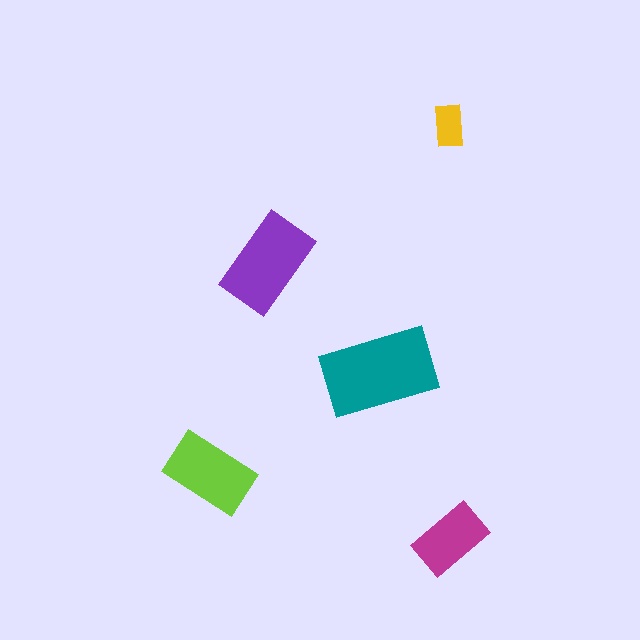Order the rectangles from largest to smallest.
the teal one, the purple one, the lime one, the magenta one, the yellow one.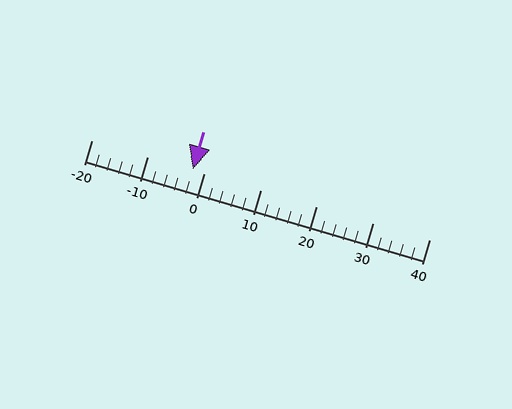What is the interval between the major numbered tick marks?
The major tick marks are spaced 10 units apart.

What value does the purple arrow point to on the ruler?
The purple arrow points to approximately -2.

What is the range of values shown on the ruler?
The ruler shows values from -20 to 40.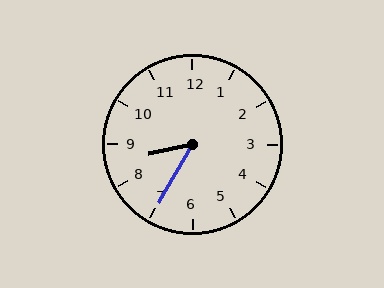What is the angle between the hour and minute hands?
Approximately 48 degrees.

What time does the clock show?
8:35.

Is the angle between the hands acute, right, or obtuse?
It is acute.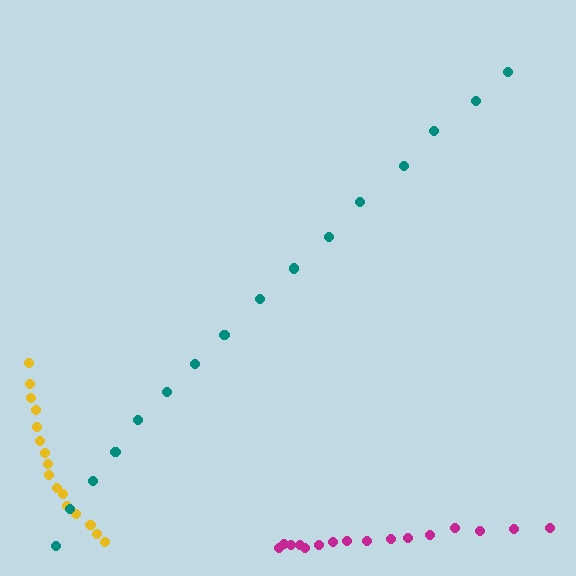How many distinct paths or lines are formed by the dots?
There are 3 distinct paths.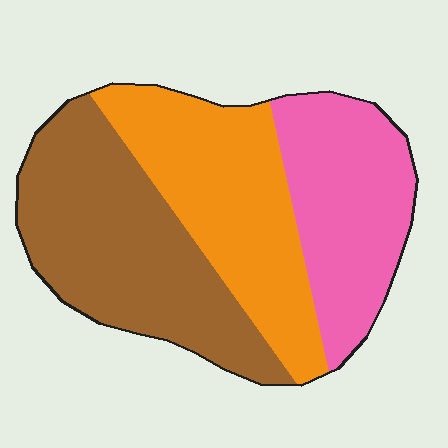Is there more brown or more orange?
Brown.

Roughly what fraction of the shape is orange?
Orange covers roughly 35% of the shape.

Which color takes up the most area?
Brown, at roughly 40%.